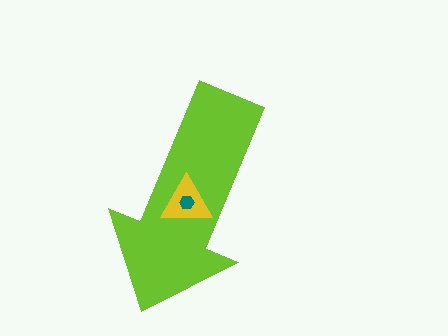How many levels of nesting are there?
3.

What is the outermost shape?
The lime arrow.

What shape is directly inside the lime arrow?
The yellow triangle.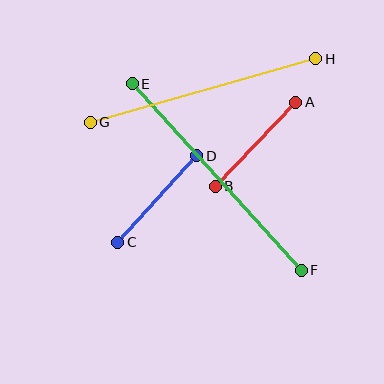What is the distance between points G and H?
The distance is approximately 234 pixels.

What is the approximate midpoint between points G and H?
The midpoint is at approximately (203, 91) pixels.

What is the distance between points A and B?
The distance is approximately 117 pixels.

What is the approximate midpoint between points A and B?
The midpoint is at approximately (255, 144) pixels.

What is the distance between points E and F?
The distance is approximately 252 pixels.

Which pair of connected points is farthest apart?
Points E and F are farthest apart.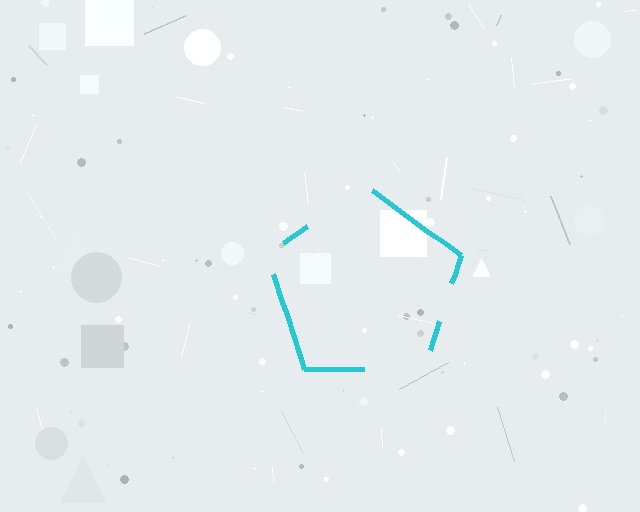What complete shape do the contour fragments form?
The contour fragments form a pentagon.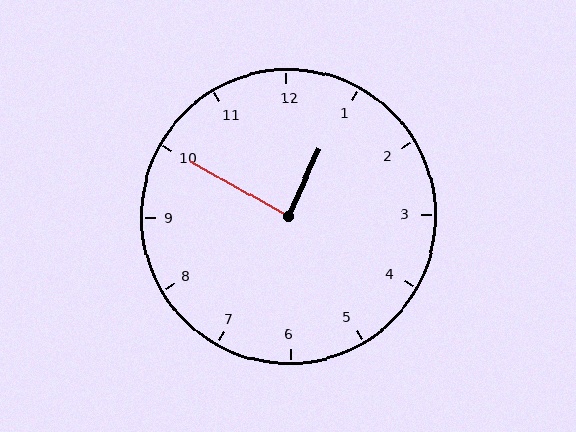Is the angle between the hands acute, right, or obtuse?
It is right.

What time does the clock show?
12:50.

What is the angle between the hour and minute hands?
Approximately 85 degrees.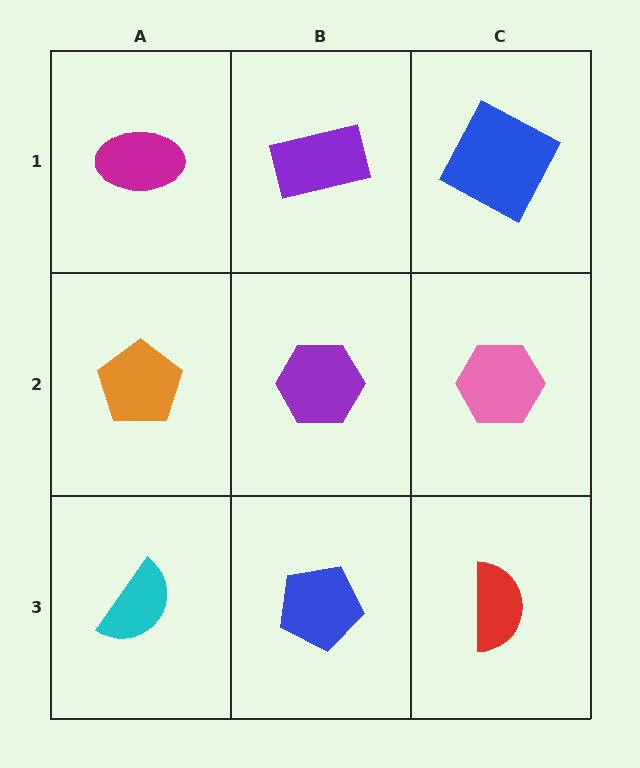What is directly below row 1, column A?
An orange pentagon.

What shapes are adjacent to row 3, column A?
An orange pentagon (row 2, column A), a blue pentagon (row 3, column B).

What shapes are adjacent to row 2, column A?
A magenta ellipse (row 1, column A), a cyan semicircle (row 3, column A), a purple hexagon (row 2, column B).